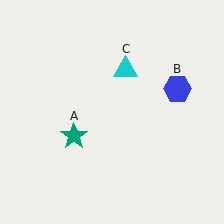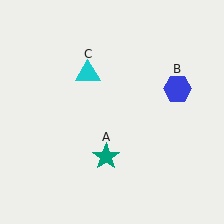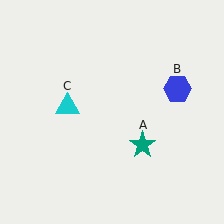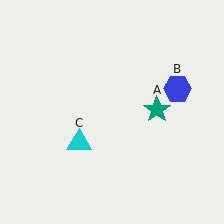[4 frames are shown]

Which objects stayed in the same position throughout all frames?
Blue hexagon (object B) remained stationary.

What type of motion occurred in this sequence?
The teal star (object A), cyan triangle (object C) rotated counterclockwise around the center of the scene.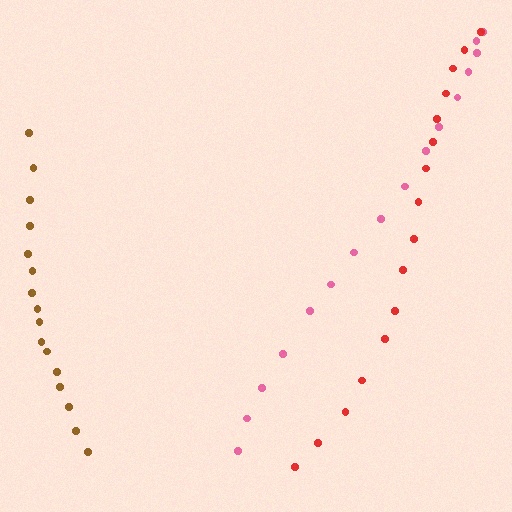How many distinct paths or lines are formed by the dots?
There are 3 distinct paths.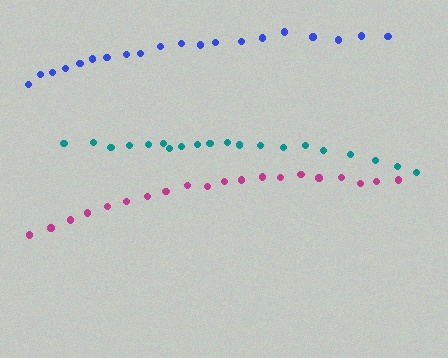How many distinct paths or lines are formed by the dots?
There are 3 distinct paths.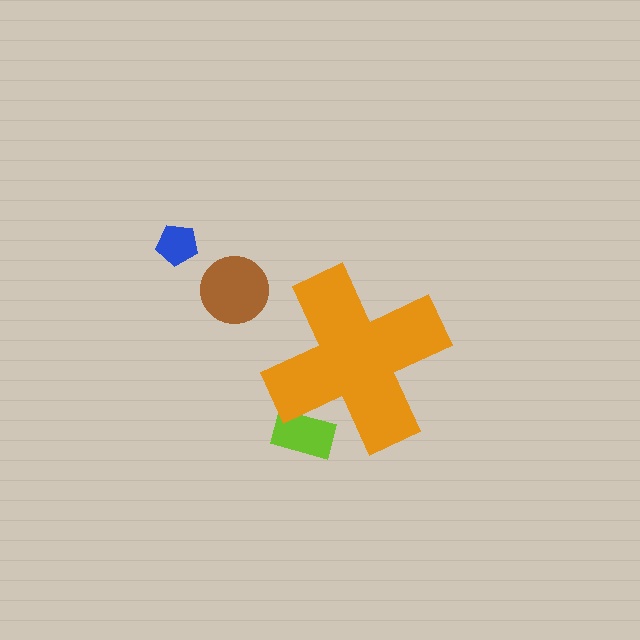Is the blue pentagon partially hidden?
No, the blue pentagon is fully visible.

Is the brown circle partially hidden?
No, the brown circle is fully visible.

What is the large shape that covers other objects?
An orange cross.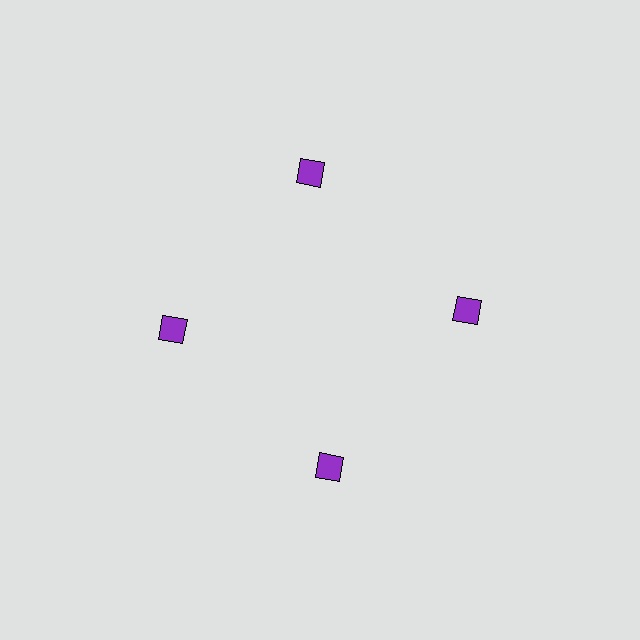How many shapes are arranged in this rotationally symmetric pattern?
There are 4 shapes, arranged in 4 groups of 1.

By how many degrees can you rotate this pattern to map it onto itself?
The pattern maps onto itself every 90 degrees of rotation.